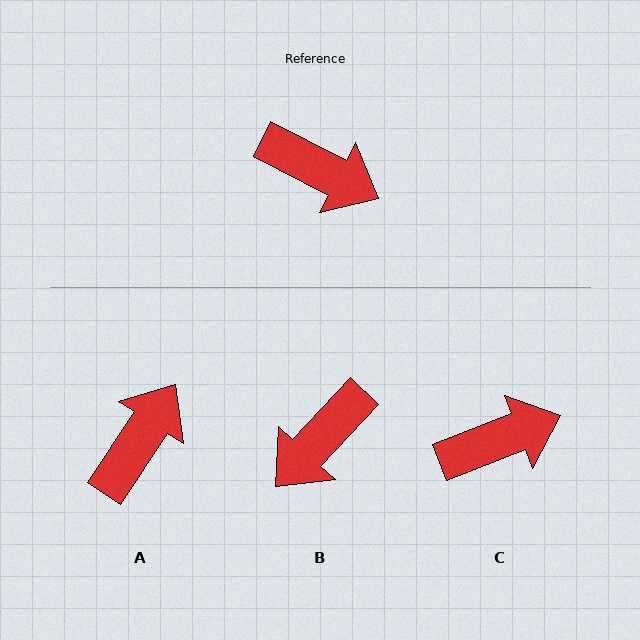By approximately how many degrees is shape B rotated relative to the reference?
Approximately 106 degrees clockwise.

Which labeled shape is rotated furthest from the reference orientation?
B, about 106 degrees away.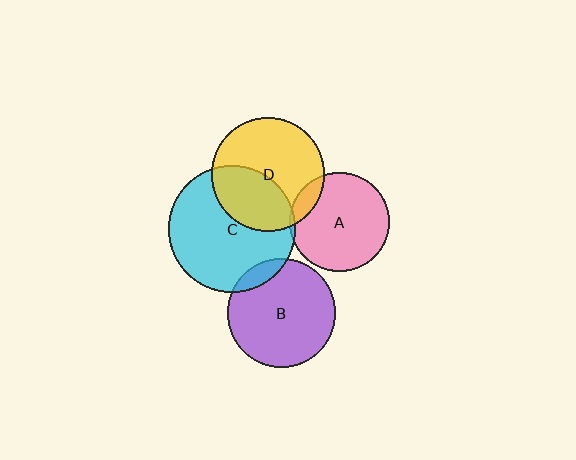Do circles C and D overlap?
Yes.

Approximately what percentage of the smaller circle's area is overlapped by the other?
Approximately 40%.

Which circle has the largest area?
Circle C (cyan).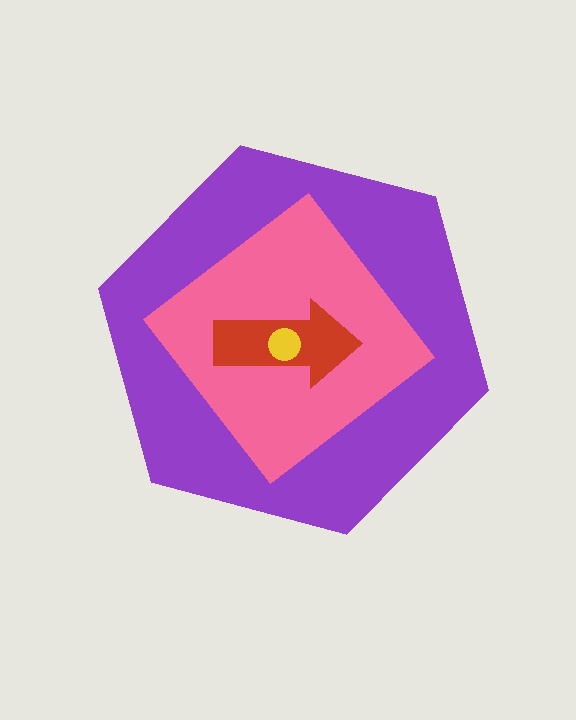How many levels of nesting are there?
4.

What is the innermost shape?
The yellow circle.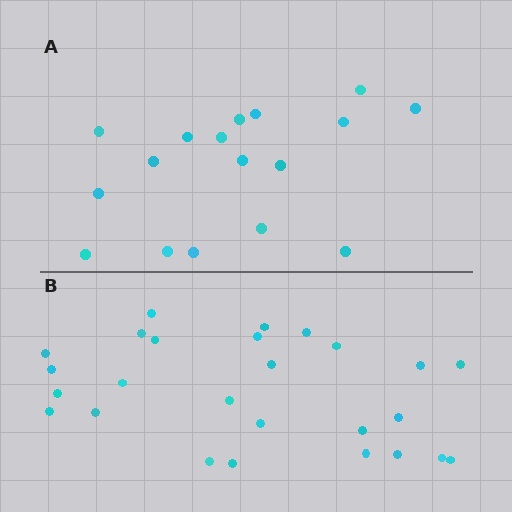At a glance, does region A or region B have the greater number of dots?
Region B (the bottom region) has more dots.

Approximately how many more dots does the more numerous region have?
Region B has roughly 8 or so more dots than region A.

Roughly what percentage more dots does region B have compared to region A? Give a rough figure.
About 55% more.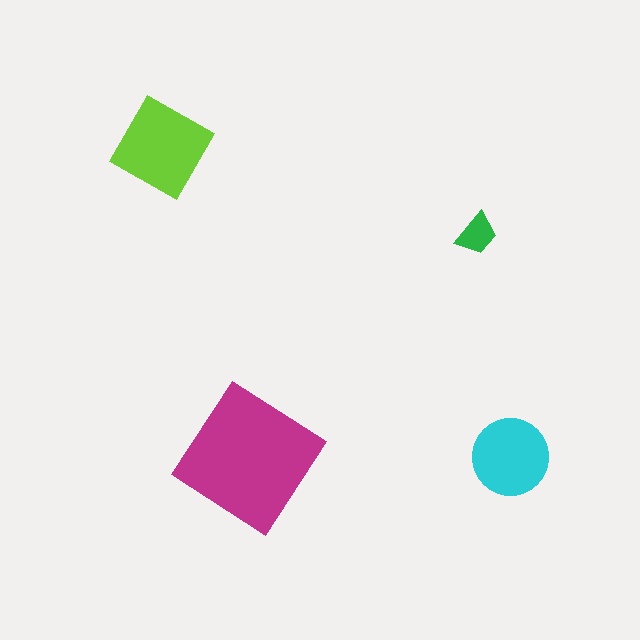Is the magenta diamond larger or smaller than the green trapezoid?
Larger.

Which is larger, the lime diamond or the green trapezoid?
The lime diamond.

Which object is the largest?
The magenta diamond.